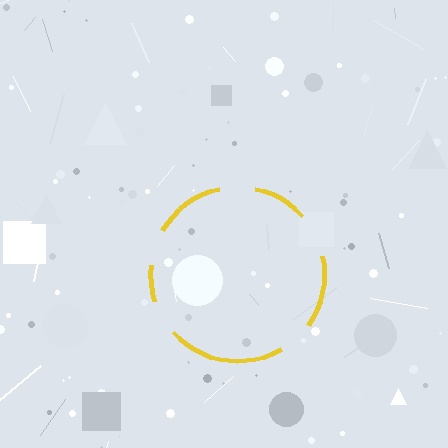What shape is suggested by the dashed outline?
The dashed outline suggests a circle.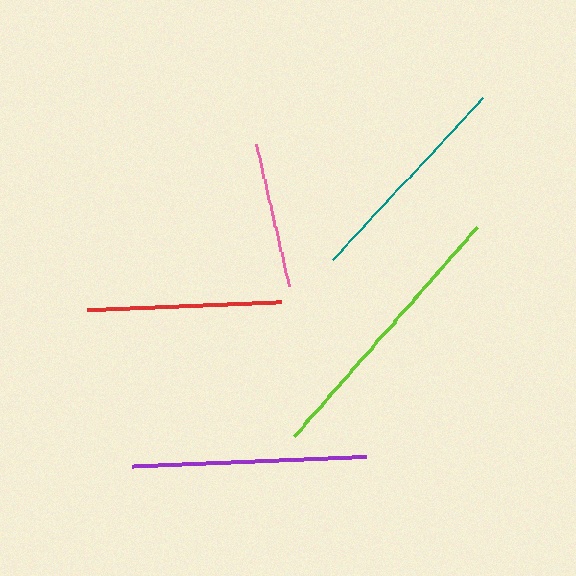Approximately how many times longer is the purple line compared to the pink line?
The purple line is approximately 1.6 times the length of the pink line.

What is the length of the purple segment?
The purple segment is approximately 234 pixels long.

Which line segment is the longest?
The lime line is the longest at approximately 277 pixels.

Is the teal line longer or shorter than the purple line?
The purple line is longer than the teal line.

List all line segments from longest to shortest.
From longest to shortest: lime, purple, teal, red, pink.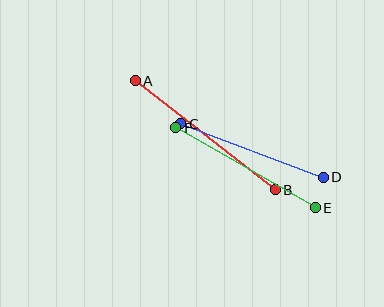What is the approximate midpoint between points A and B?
The midpoint is at approximately (205, 135) pixels.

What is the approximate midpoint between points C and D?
The midpoint is at approximately (252, 151) pixels.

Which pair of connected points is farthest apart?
Points A and B are farthest apart.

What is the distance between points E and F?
The distance is approximately 161 pixels.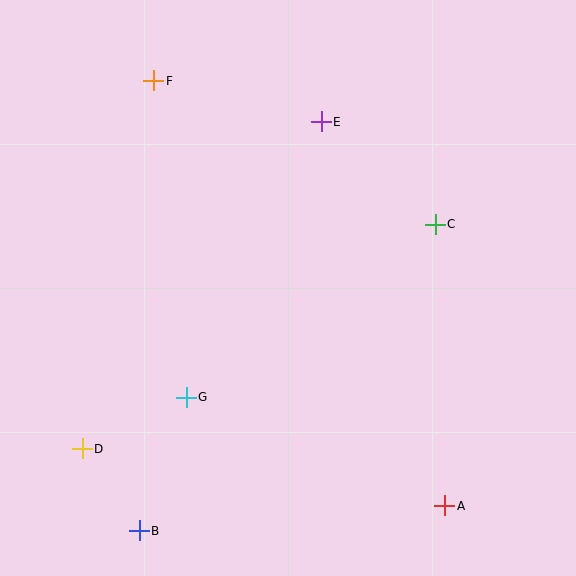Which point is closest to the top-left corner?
Point F is closest to the top-left corner.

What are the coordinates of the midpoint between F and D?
The midpoint between F and D is at (118, 265).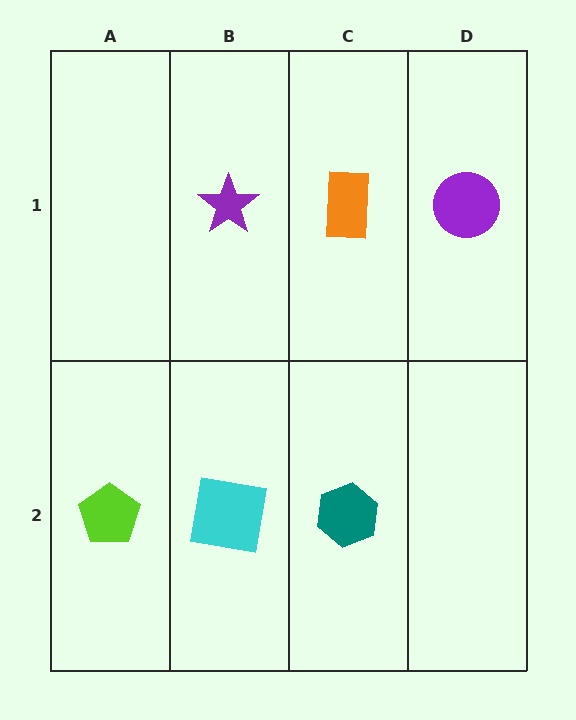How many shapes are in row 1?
3 shapes.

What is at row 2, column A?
A lime pentagon.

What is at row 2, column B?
A cyan square.